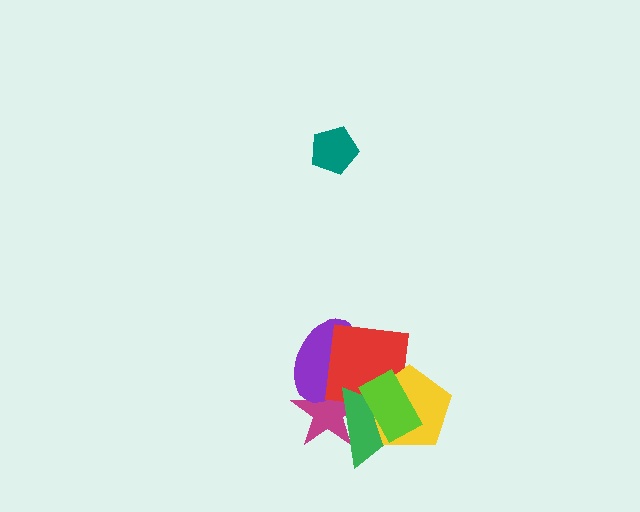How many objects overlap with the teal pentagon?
0 objects overlap with the teal pentagon.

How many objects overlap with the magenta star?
4 objects overlap with the magenta star.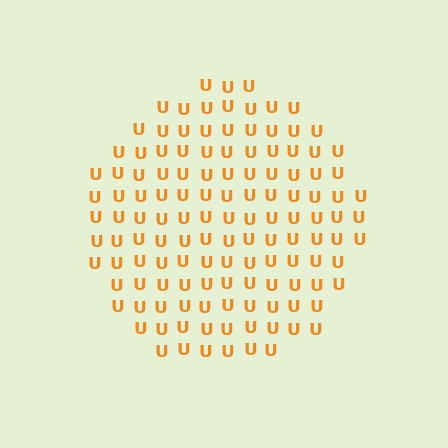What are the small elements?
The small elements are letter U's.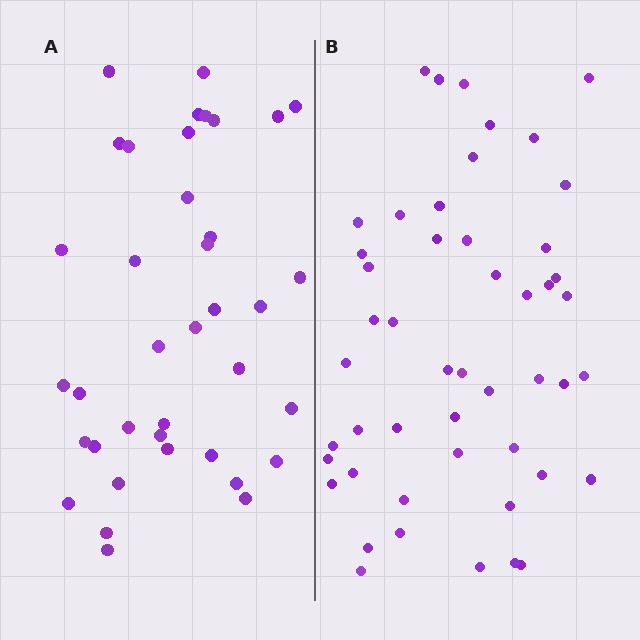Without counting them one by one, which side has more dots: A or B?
Region B (the right region) has more dots.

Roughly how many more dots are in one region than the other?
Region B has roughly 12 or so more dots than region A.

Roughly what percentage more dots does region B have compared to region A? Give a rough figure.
About 30% more.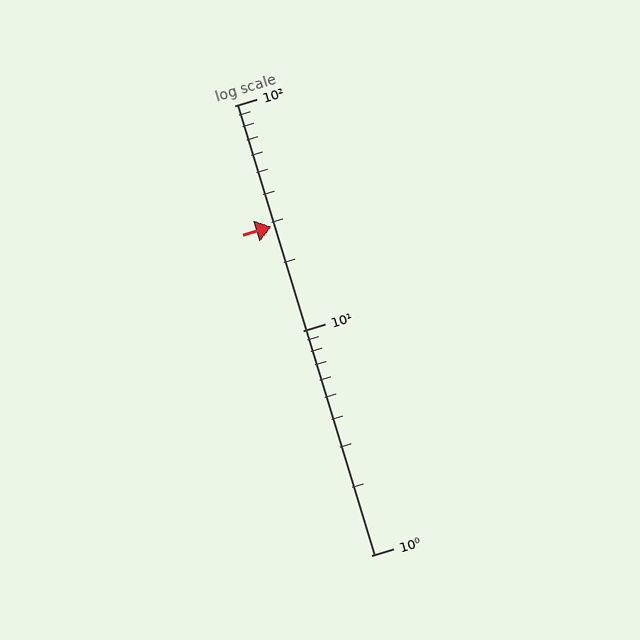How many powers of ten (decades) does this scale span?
The scale spans 2 decades, from 1 to 100.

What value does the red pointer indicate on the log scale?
The pointer indicates approximately 29.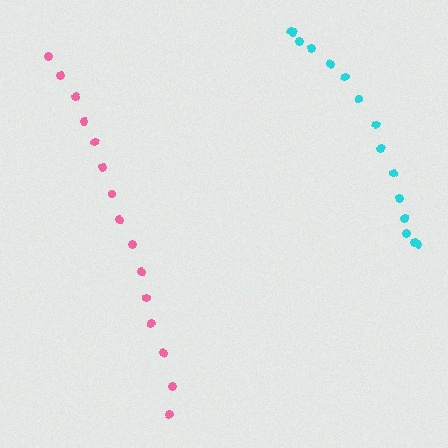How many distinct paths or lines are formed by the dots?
There are 2 distinct paths.